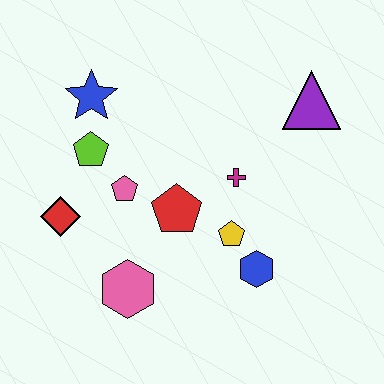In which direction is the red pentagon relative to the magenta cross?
The red pentagon is to the left of the magenta cross.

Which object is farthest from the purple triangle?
The red diamond is farthest from the purple triangle.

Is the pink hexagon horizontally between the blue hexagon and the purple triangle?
No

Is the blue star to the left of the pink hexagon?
Yes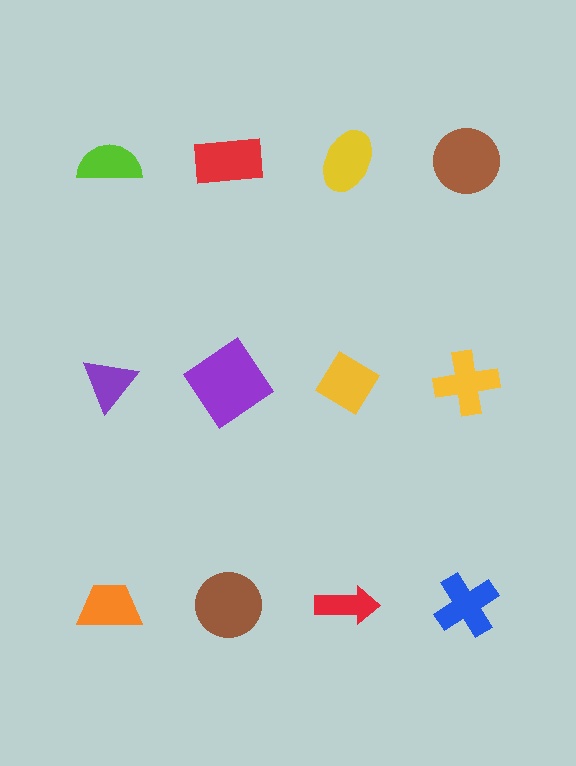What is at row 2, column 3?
A yellow diamond.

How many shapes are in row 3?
4 shapes.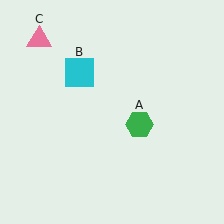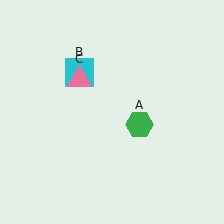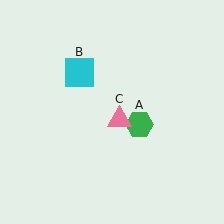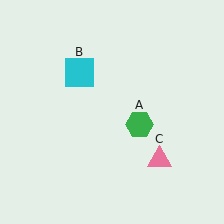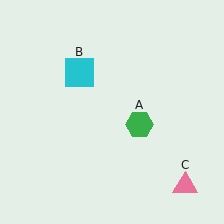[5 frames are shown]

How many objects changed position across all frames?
1 object changed position: pink triangle (object C).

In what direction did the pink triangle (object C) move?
The pink triangle (object C) moved down and to the right.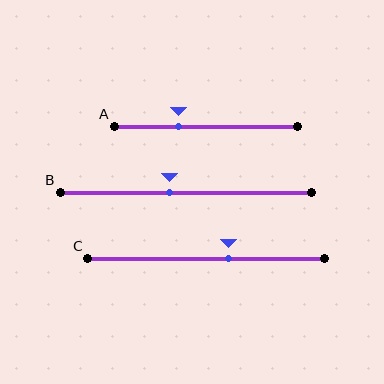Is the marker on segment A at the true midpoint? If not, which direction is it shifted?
No, the marker on segment A is shifted to the left by about 15% of the segment length.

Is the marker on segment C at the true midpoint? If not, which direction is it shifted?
No, the marker on segment C is shifted to the right by about 10% of the segment length.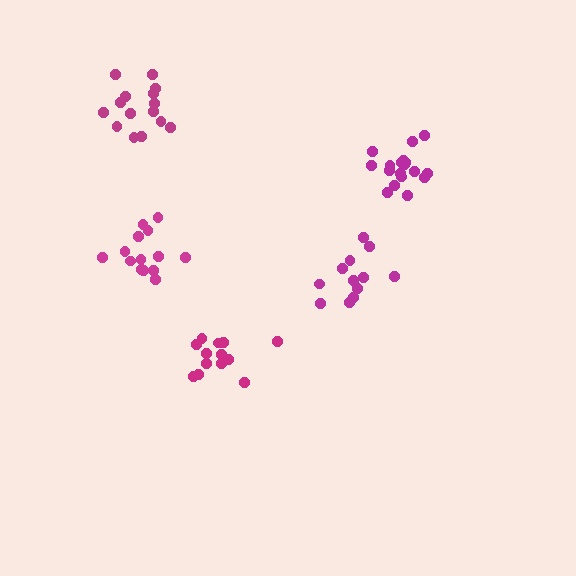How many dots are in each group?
Group 1: 13 dots, Group 2: 12 dots, Group 3: 18 dots, Group 4: 15 dots, Group 5: 14 dots (72 total).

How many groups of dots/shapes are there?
There are 5 groups.